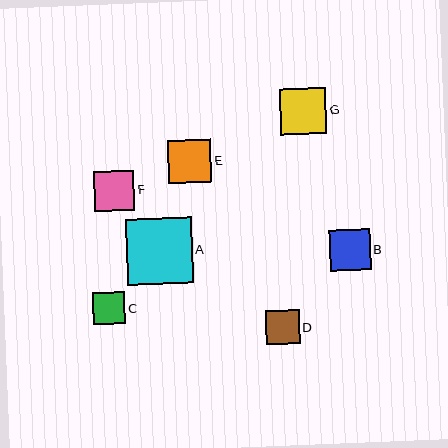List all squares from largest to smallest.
From largest to smallest: A, G, E, B, F, D, C.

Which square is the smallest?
Square C is the smallest with a size of approximately 32 pixels.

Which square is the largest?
Square A is the largest with a size of approximately 66 pixels.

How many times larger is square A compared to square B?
Square A is approximately 1.6 times the size of square B.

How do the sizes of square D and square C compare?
Square D and square C are approximately the same size.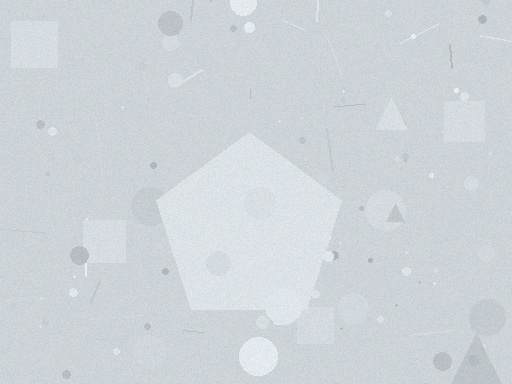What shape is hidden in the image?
A pentagon is hidden in the image.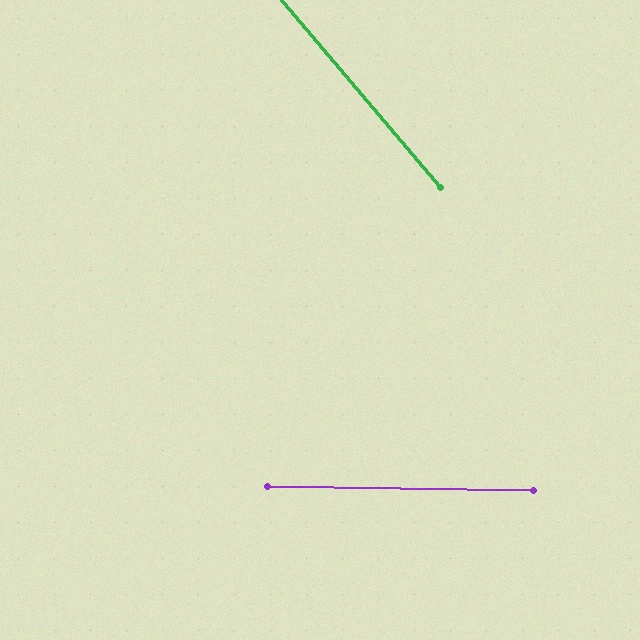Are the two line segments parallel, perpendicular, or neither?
Neither parallel nor perpendicular — they differ by about 49°.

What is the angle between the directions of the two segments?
Approximately 49 degrees.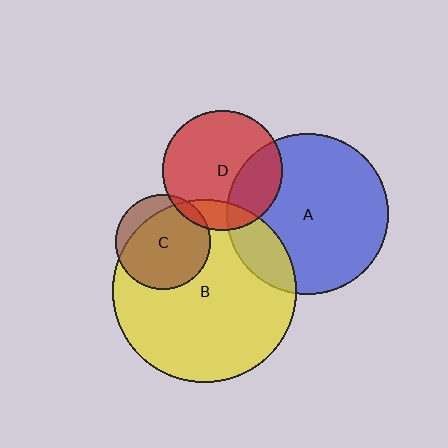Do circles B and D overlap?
Yes.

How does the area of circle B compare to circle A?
Approximately 1.3 times.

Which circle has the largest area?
Circle B (yellow).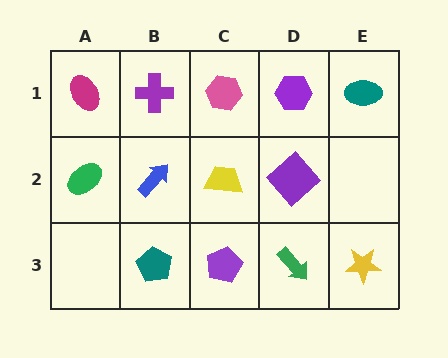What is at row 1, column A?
A magenta ellipse.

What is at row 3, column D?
A green arrow.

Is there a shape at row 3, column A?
No, that cell is empty.